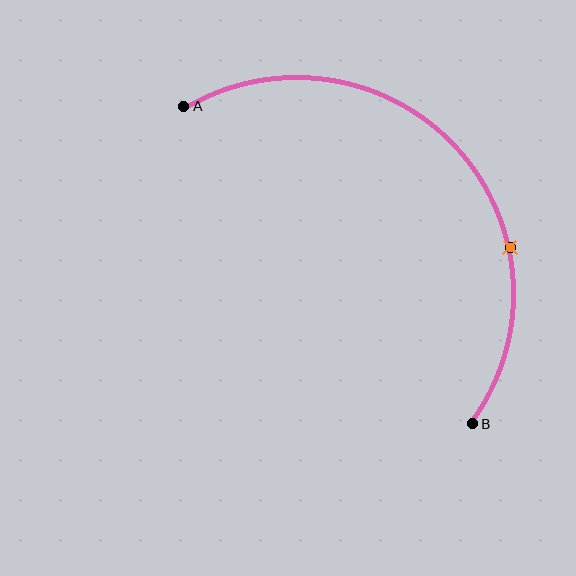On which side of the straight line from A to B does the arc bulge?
The arc bulges above and to the right of the straight line connecting A and B.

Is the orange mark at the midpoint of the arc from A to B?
No. The orange mark lies on the arc but is closer to endpoint B. The arc midpoint would be at the point on the curve equidistant along the arc from both A and B.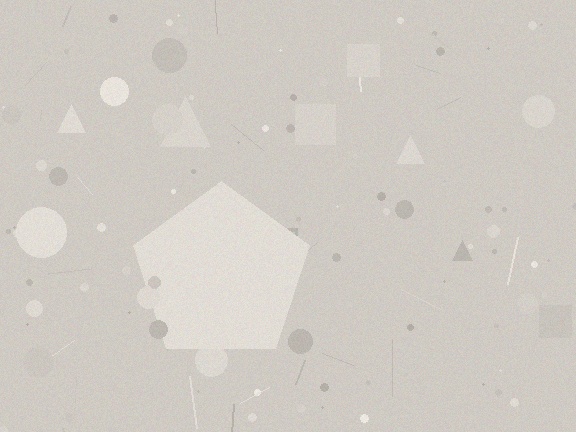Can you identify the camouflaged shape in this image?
The camouflaged shape is a pentagon.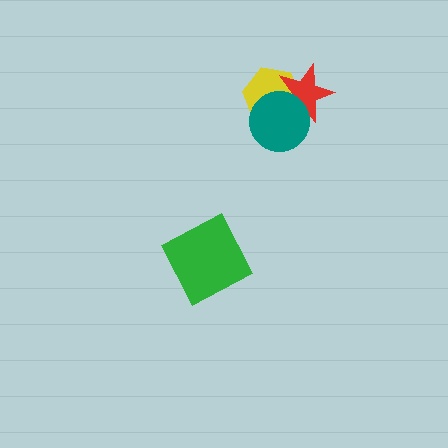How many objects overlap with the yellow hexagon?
2 objects overlap with the yellow hexagon.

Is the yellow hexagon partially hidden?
Yes, it is partially covered by another shape.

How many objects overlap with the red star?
2 objects overlap with the red star.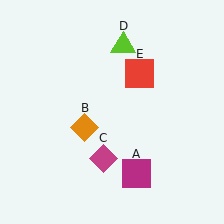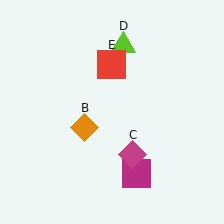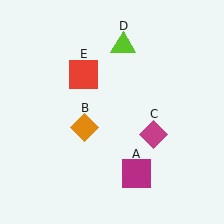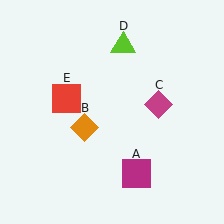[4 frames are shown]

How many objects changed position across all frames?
2 objects changed position: magenta diamond (object C), red square (object E).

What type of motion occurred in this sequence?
The magenta diamond (object C), red square (object E) rotated counterclockwise around the center of the scene.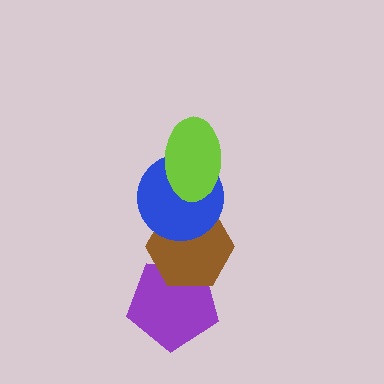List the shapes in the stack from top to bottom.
From top to bottom: the lime ellipse, the blue circle, the brown hexagon, the purple pentagon.